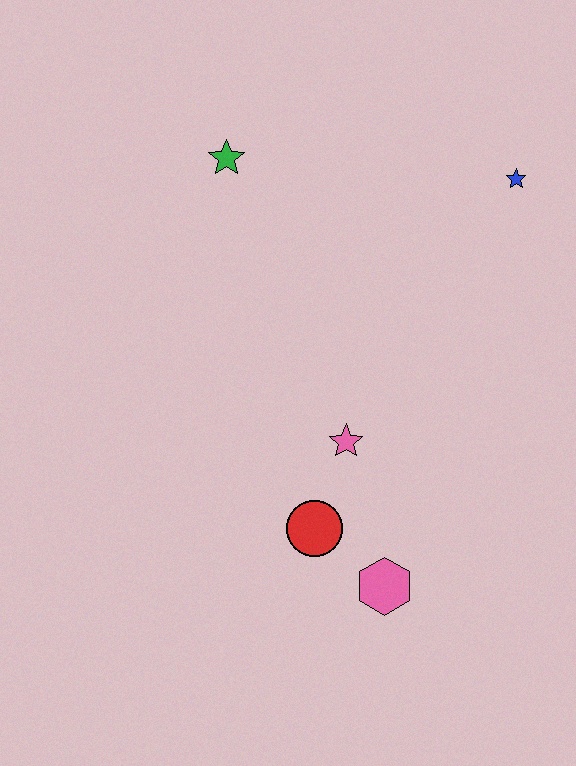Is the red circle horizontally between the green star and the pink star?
Yes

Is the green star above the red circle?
Yes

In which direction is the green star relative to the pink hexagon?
The green star is above the pink hexagon.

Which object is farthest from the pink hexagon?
The green star is farthest from the pink hexagon.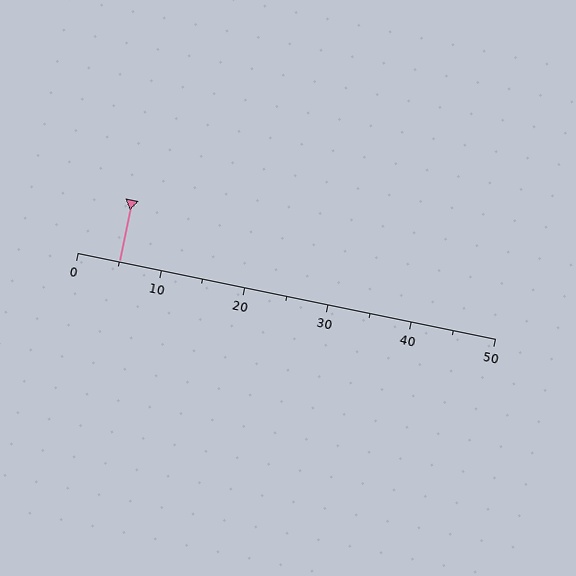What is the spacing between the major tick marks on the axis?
The major ticks are spaced 10 apart.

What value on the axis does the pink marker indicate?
The marker indicates approximately 5.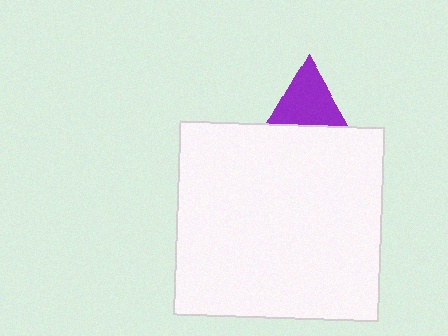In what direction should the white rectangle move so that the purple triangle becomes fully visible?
The white rectangle should move down. That is the shortest direction to clear the overlap and leave the purple triangle fully visible.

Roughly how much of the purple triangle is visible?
About half of it is visible (roughly 51%).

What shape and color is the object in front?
The object in front is a white rectangle.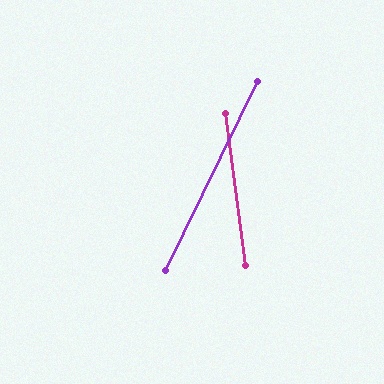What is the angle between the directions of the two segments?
Approximately 33 degrees.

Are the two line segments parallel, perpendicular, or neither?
Neither parallel nor perpendicular — they differ by about 33°.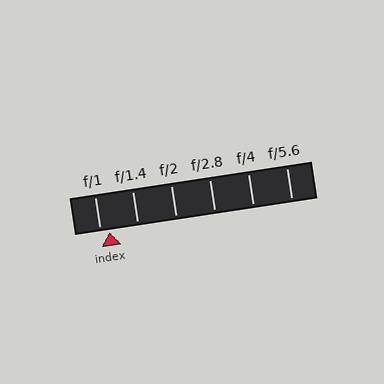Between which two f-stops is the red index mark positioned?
The index mark is between f/1 and f/1.4.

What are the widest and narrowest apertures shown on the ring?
The widest aperture shown is f/1 and the narrowest is f/5.6.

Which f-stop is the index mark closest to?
The index mark is closest to f/1.